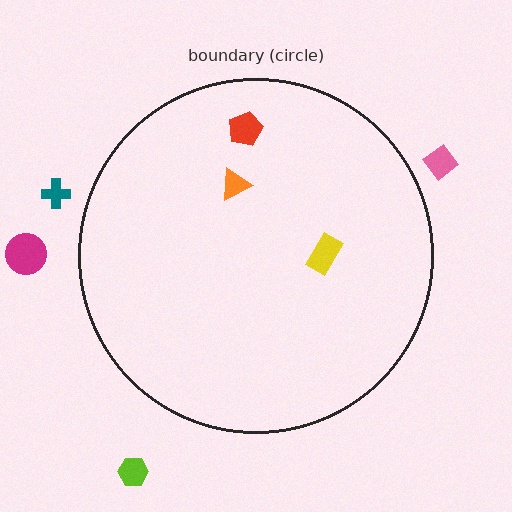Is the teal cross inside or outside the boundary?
Outside.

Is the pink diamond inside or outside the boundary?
Outside.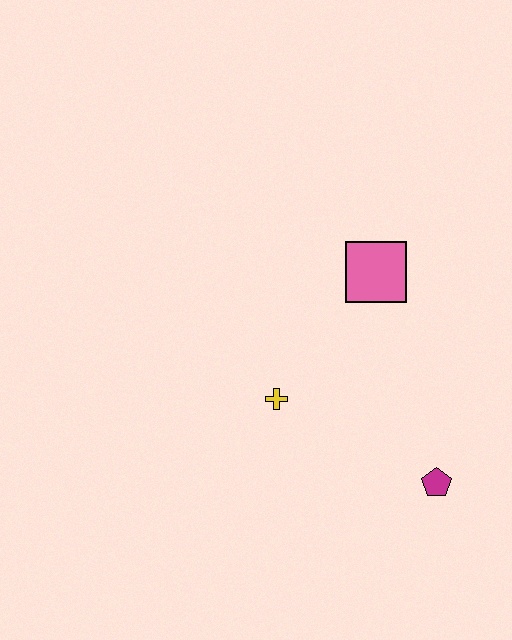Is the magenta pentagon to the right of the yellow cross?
Yes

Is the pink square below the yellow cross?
No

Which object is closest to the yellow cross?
The pink square is closest to the yellow cross.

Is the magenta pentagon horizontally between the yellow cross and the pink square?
No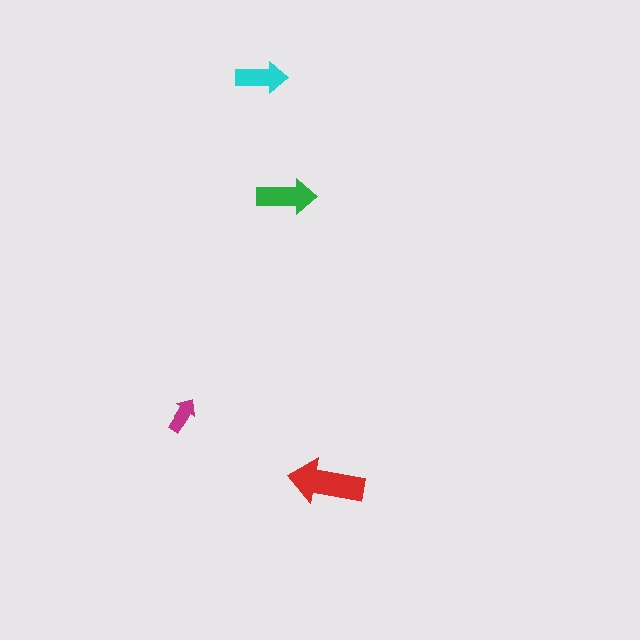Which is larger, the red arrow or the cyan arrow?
The red one.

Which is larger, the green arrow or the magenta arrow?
The green one.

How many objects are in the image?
There are 4 objects in the image.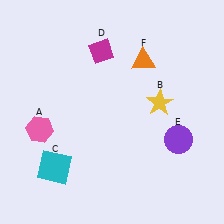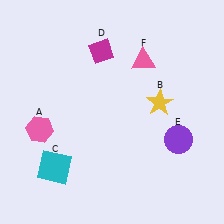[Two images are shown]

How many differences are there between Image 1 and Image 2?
There is 1 difference between the two images.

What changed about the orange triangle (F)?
In Image 1, F is orange. In Image 2, it changed to pink.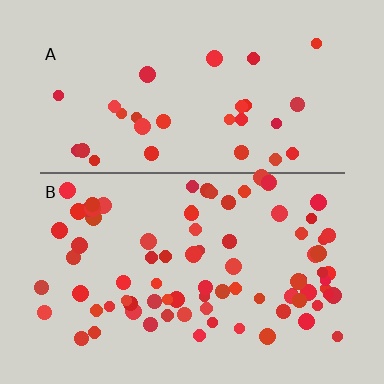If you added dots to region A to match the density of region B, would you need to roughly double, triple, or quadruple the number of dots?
Approximately triple.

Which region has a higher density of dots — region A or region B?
B (the bottom).